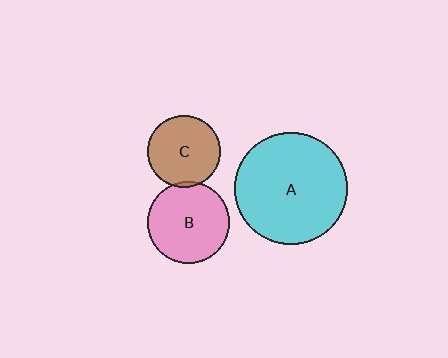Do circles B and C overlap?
Yes.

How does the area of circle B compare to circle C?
Approximately 1.3 times.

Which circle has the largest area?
Circle A (cyan).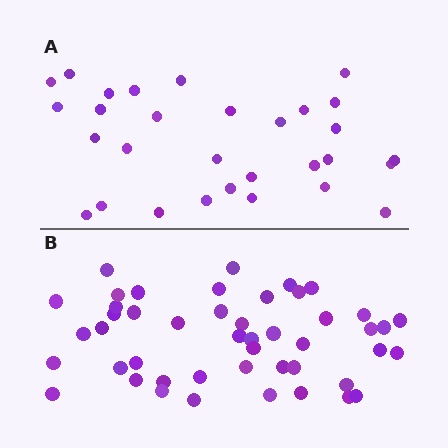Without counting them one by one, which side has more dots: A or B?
Region B (the bottom region) has more dots.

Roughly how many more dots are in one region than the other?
Region B has approximately 15 more dots than region A.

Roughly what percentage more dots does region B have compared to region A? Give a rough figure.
About 55% more.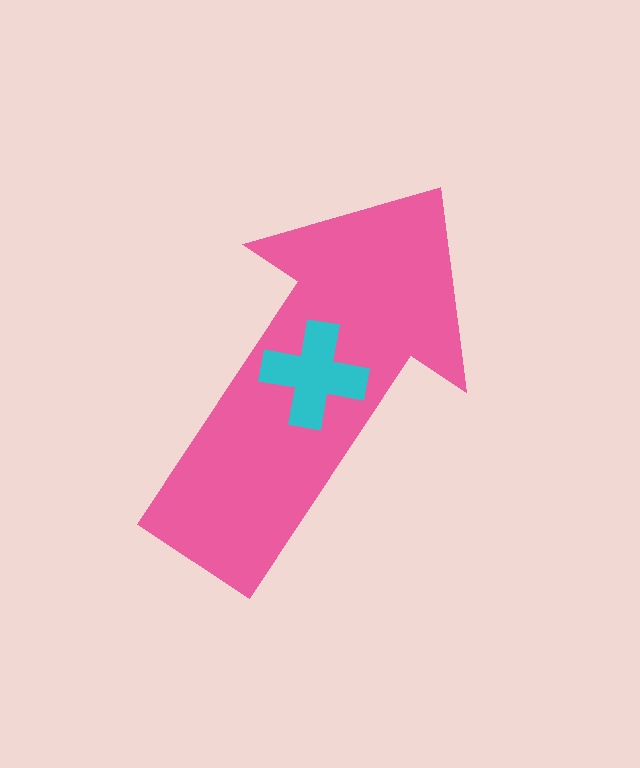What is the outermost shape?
The pink arrow.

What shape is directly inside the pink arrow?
The cyan cross.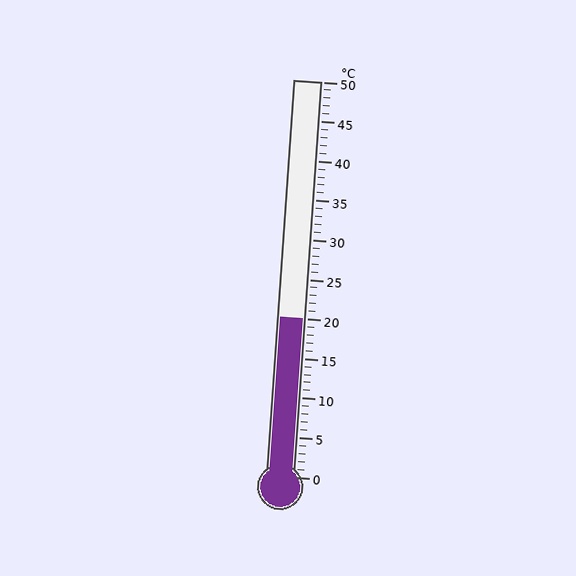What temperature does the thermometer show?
The thermometer shows approximately 20°C.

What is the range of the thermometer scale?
The thermometer scale ranges from 0°C to 50°C.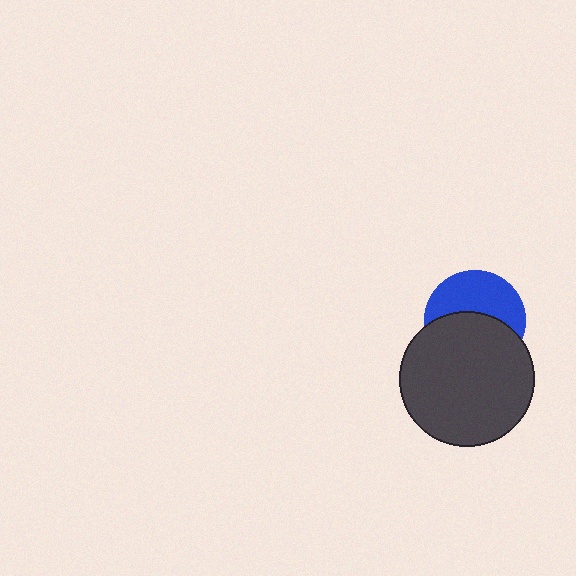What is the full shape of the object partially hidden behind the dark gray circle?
The partially hidden object is a blue circle.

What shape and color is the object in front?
The object in front is a dark gray circle.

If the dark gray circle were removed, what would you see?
You would see the complete blue circle.